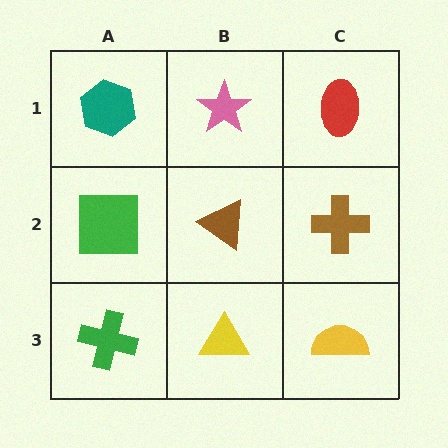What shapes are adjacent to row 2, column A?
A teal hexagon (row 1, column A), a green cross (row 3, column A), a brown triangle (row 2, column B).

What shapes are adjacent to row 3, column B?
A brown triangle (row 2, column B), a green cross (row 3, column A), a yellow semicircle (row 3, column C).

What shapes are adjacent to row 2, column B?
A pink star (row 1, column B), a yellow triangle (row 3, column B), a green square (row 2, column A), a brown cross (row 2, column C).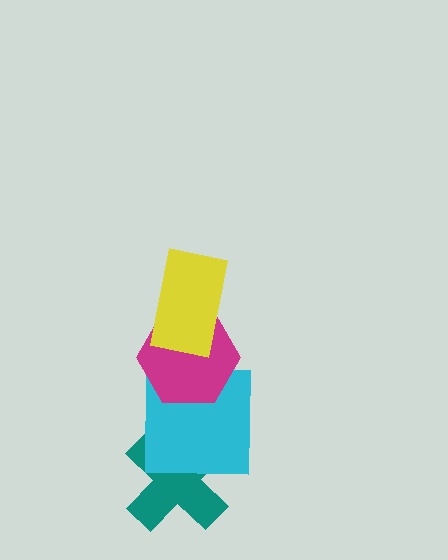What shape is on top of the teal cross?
The cyan square is on top of the teal cross.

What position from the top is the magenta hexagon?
The magenta hexagon is 2nd from the top.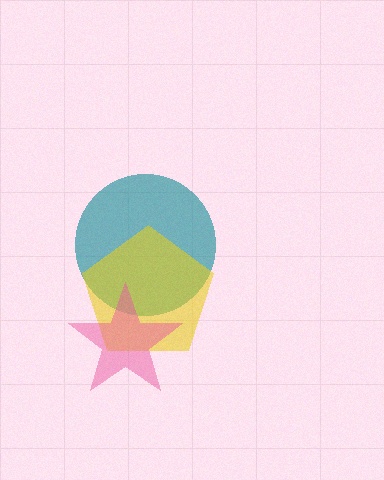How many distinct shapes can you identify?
There are 3 distinct shapes: a teal circle, a yellow pentagon, a pink star.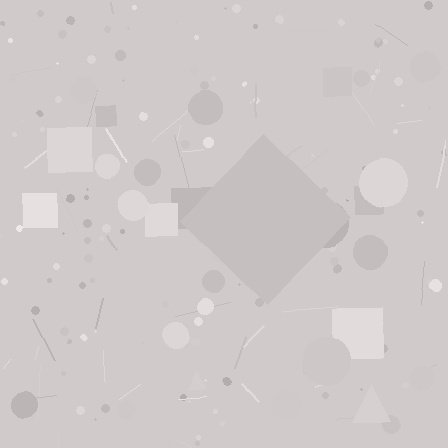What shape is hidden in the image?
A diamond is hidden in the image.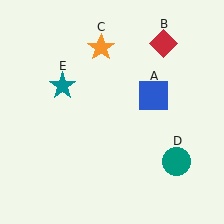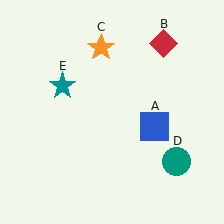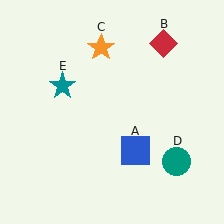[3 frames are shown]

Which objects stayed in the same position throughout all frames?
Red diamond (object B) and orange star (object C) and teal circle (object D) and teal star (object E) remained stationary.